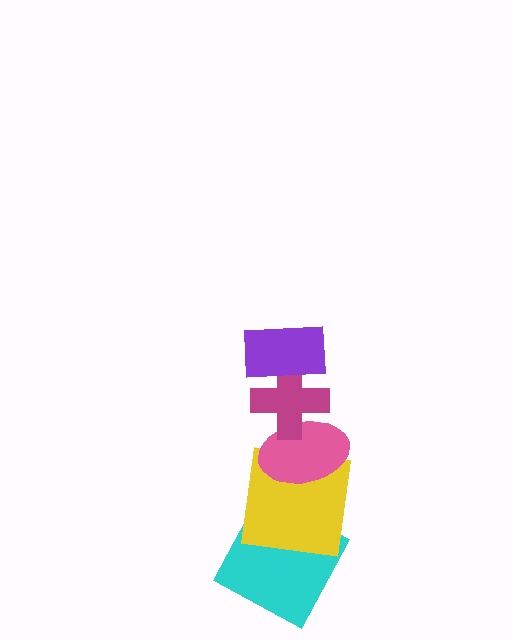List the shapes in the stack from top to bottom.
From top to bottom: the purple rectangle, the magenta cross, the pink ellipse, the yellow square, the cyan square.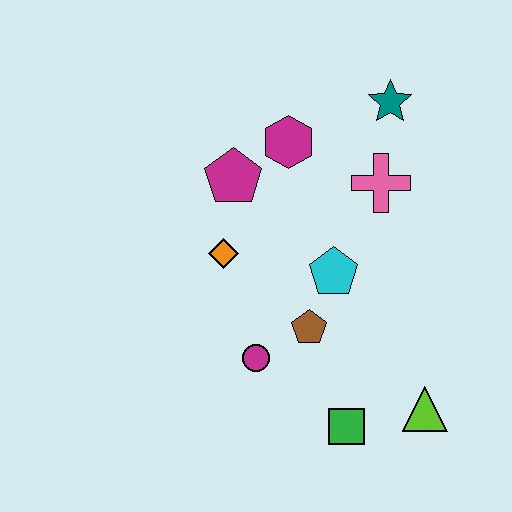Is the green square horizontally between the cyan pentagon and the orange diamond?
No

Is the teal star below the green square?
No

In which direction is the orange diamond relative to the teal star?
The orange diamond is to the left of the teal star.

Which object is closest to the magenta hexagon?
The magenta pentagon is closest to the magenta hexagon.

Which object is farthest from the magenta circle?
The teal star is farthest from the magenta circle.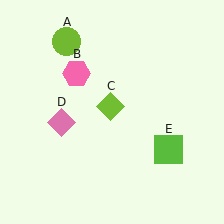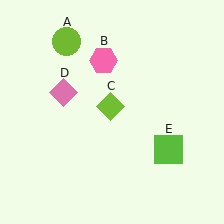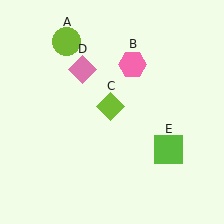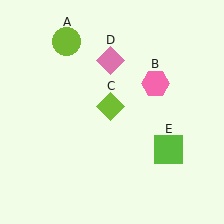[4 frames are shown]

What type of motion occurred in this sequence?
The pink hexagon (object B), pink diamond (object D) rotated clockwise around the center of the scene.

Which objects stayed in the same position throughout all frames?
Lime circle (object A) and lime diamond (object C) and lime square (object E) remained stationary.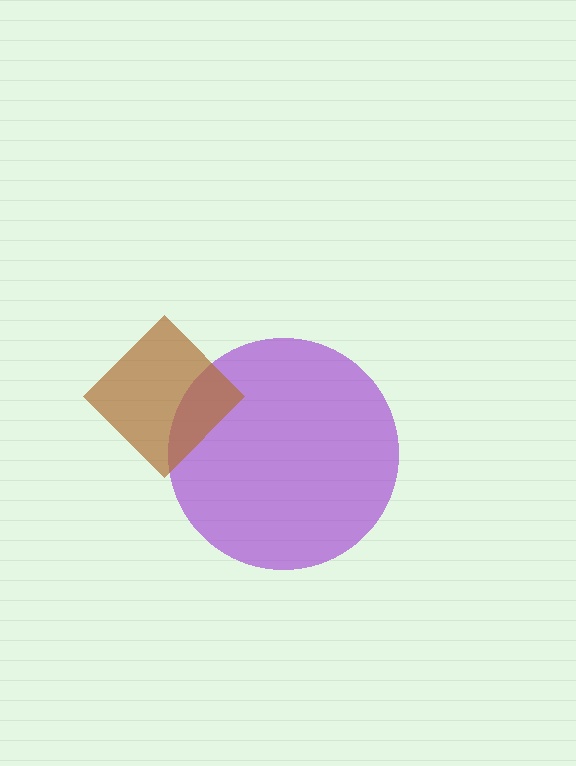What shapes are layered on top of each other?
The layered shapes are: a purple circle, a brown diamond.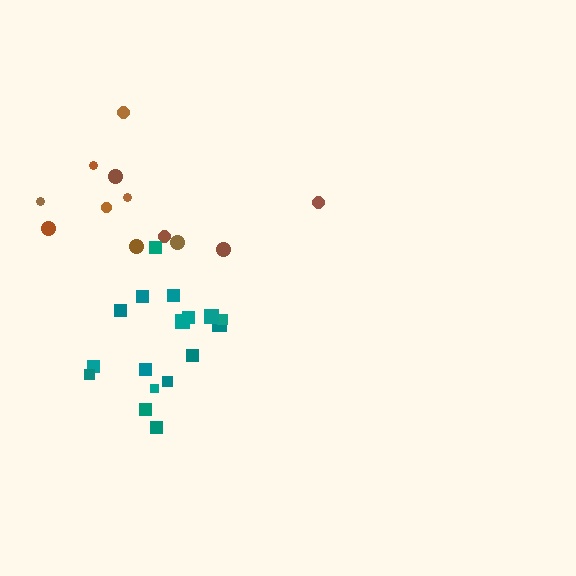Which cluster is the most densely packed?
Teal.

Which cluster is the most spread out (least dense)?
Brown.